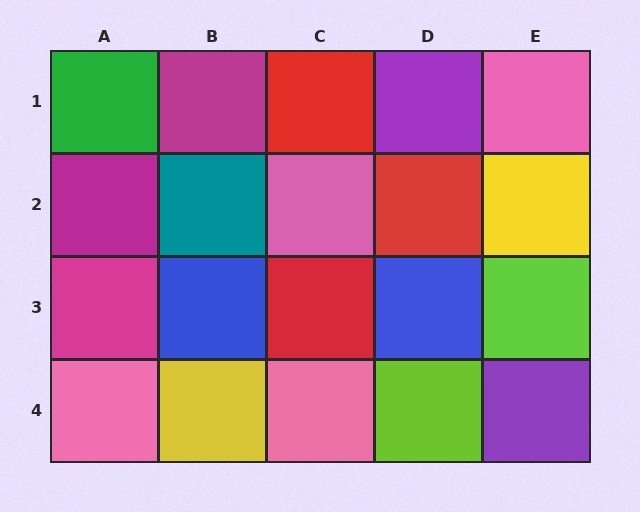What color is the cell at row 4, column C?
Pink.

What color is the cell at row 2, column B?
Teal.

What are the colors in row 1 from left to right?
Green, magenta, red, purple, pink.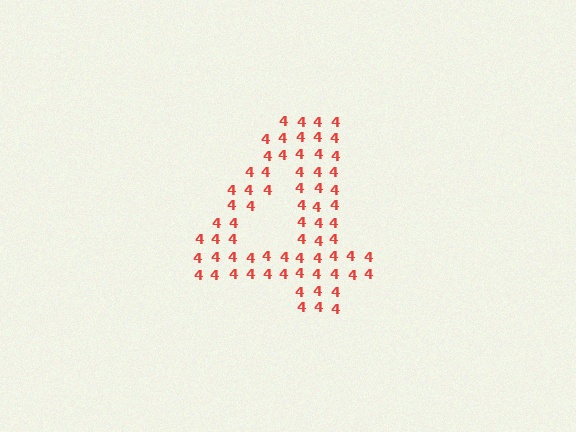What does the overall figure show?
The overall figure shows the digit 4.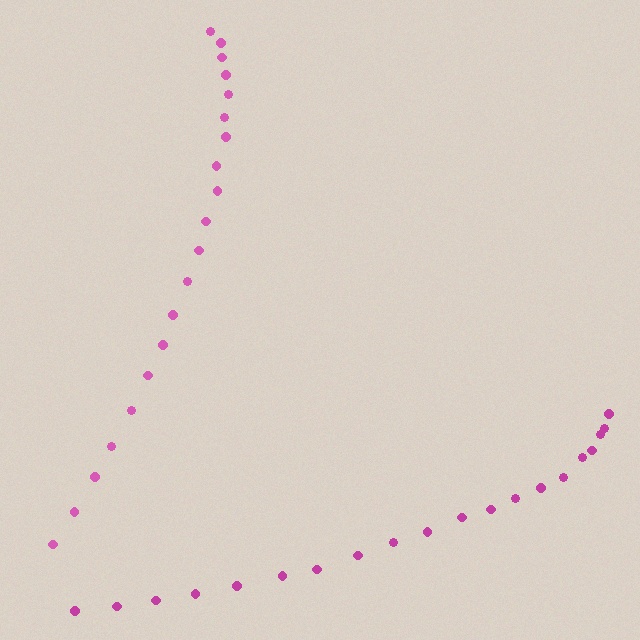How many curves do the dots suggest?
There are 2 distinct paths.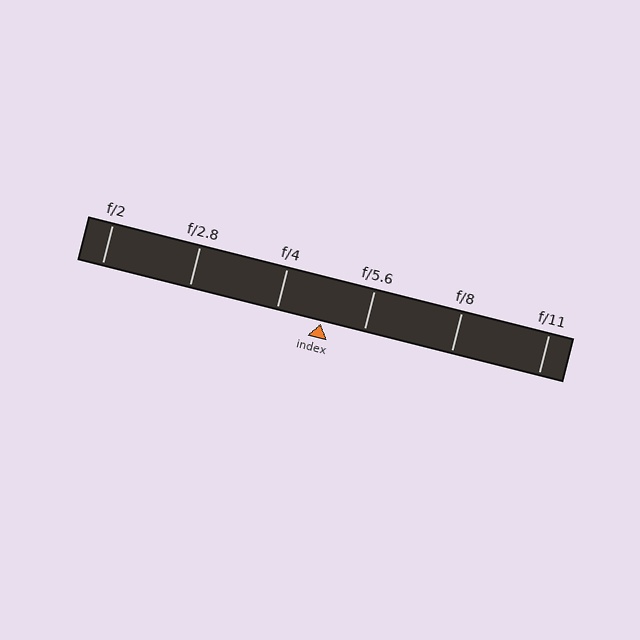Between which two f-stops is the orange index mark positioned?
The index mark is between f/4 and f/5.6.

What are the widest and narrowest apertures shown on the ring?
The widest aperture shown is f/2 and the narrowest is f/11.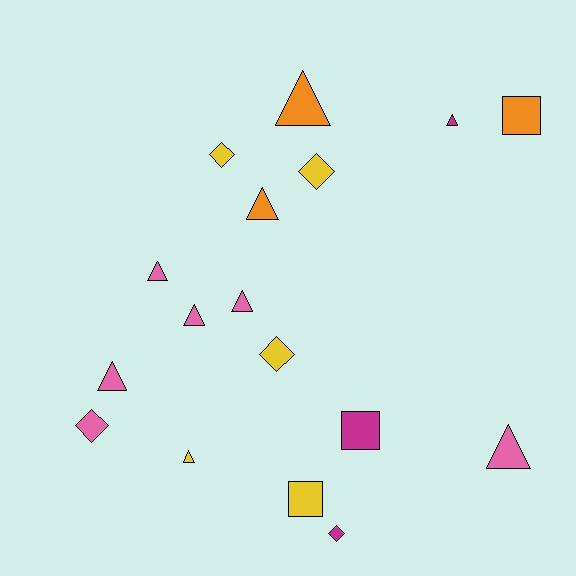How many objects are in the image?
There are 17 objects.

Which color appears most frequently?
Pink, with 6 objects.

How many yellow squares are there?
There is 1 yellow square.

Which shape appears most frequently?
Triangle, with 9 objects.